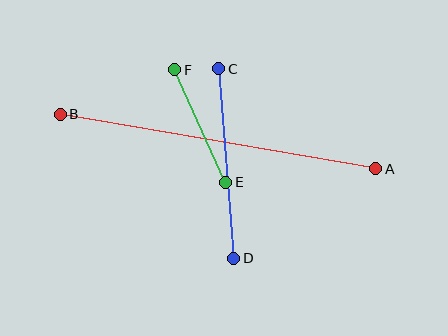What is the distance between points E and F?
The distance is approximately 123 pixels.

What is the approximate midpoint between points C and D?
The midpoint is at approximately (226, 163) pixels.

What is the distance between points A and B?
The distance is approximately 320 pixels.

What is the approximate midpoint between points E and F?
The midpoint is at approximately (200, 126) pixels.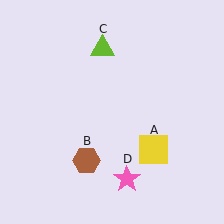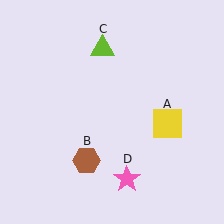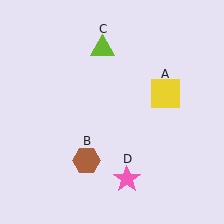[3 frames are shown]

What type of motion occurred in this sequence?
The yellow square (object A) rotated counterclockwise around the center of the scene.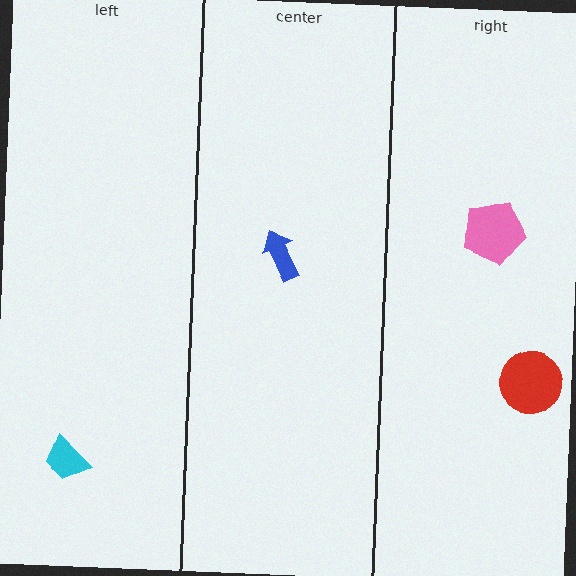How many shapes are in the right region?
2.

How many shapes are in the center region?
1.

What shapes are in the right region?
The red circle, the pink pentagon.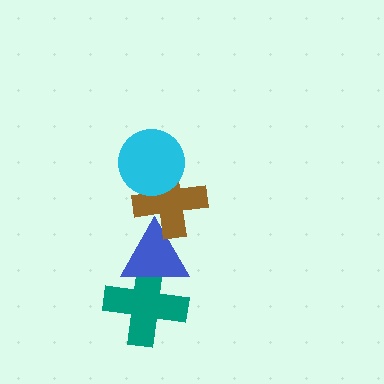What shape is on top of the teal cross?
The blue triangle is on top of the teal cross.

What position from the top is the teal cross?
The teal cross is 4th from the top.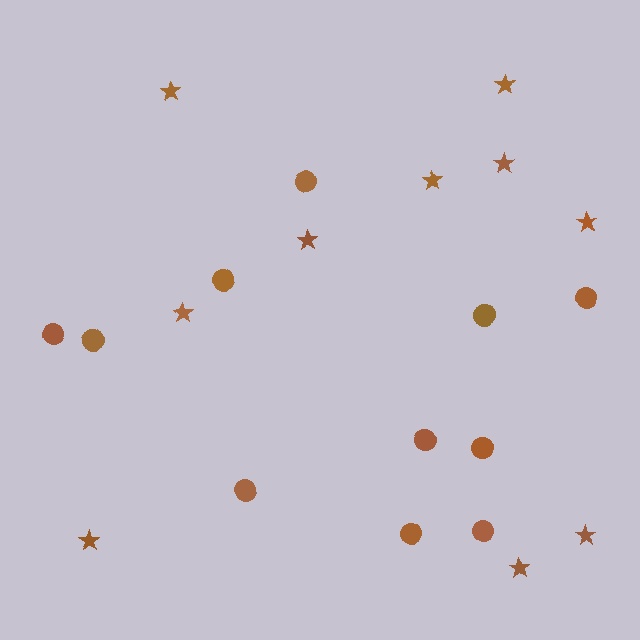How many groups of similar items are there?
There are 2 groups: one group of stars (10) and one group of circles (11).